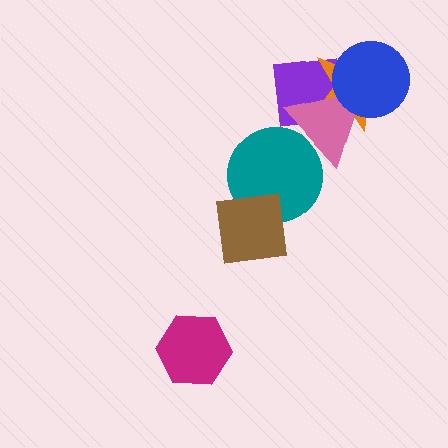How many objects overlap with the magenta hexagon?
0 objects overlap with the magenta hexagon.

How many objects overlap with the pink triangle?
4 objects overlap with the pink triangle.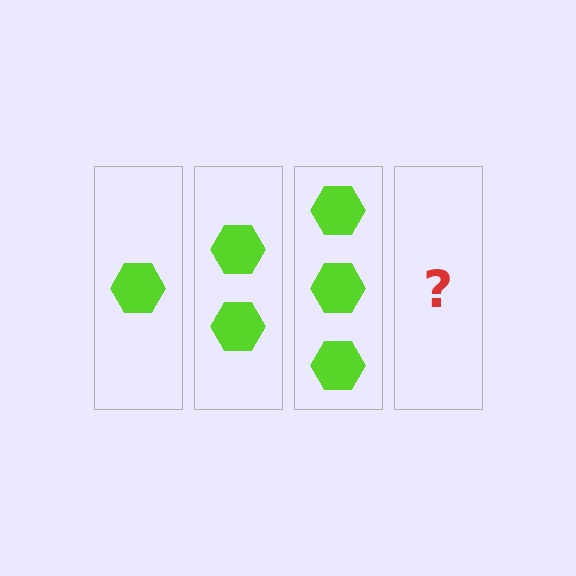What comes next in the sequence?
The next element should be 4 hexagons.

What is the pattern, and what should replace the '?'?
The pattern is that each step adds one more hexagon. The '?' should be 4 hexagons.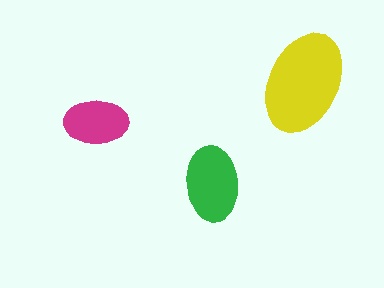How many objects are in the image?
There are 3 objects in the image.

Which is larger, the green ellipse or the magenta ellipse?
The green one.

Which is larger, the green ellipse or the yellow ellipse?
The yellow one.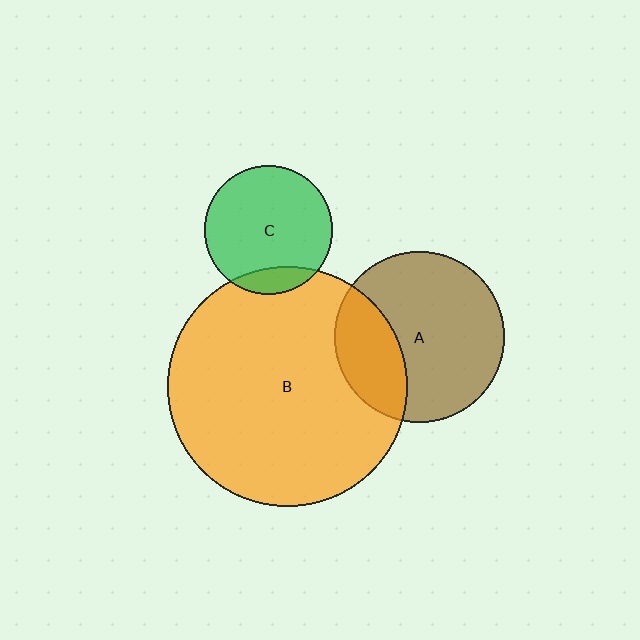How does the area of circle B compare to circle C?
Approximately 3.5 times.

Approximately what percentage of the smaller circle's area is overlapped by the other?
Approximately 30%.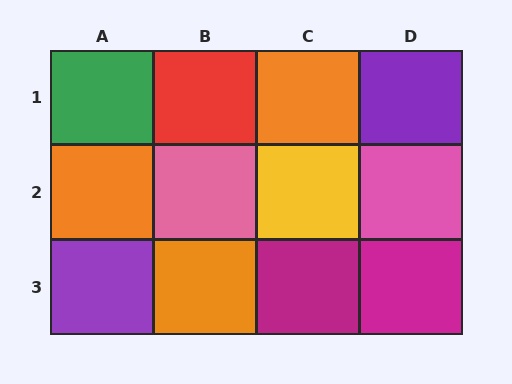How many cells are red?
1 cell is red.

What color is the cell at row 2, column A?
Orange.